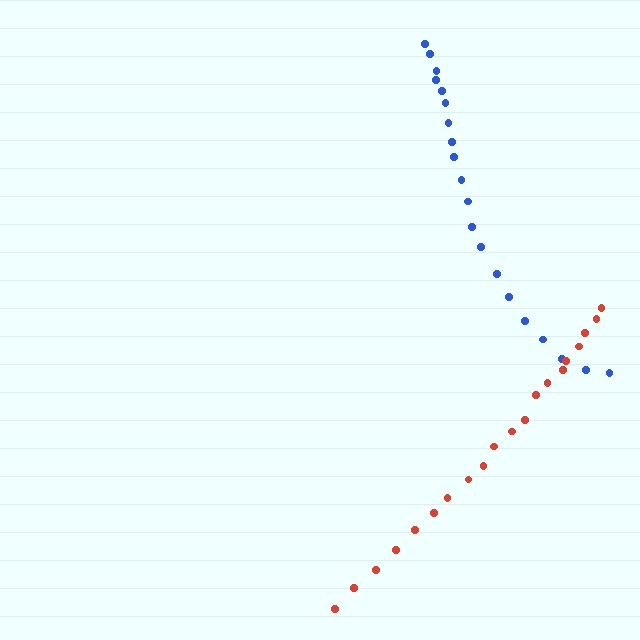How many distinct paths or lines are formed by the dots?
There are 2 distinct paths.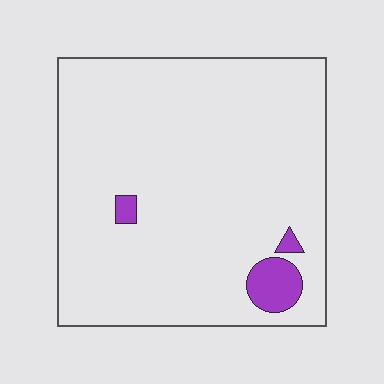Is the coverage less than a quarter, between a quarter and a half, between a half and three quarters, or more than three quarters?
Less than a quarter.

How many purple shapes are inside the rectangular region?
3.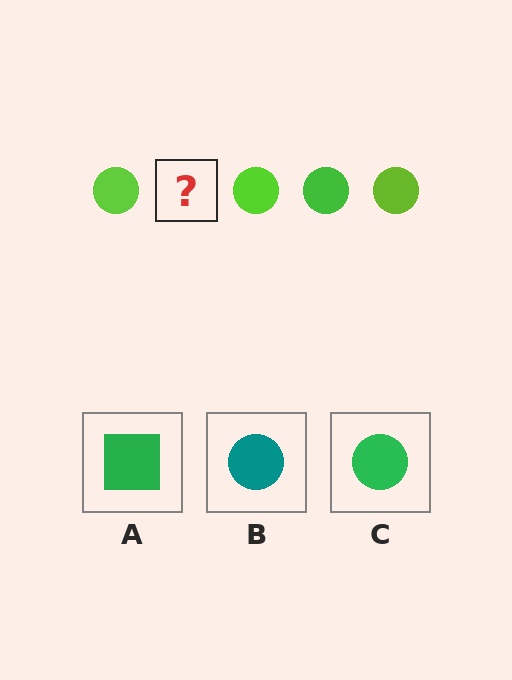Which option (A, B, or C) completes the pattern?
C.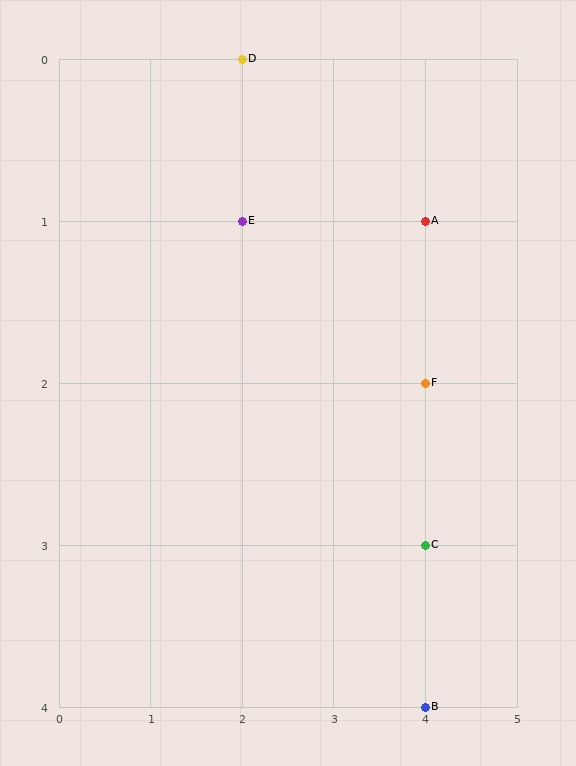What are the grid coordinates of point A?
Point A is at grid coordinates (4, 1).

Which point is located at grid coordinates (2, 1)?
Point E is at (2, 1).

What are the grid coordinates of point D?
Point D is at grid coordinates (2, 0).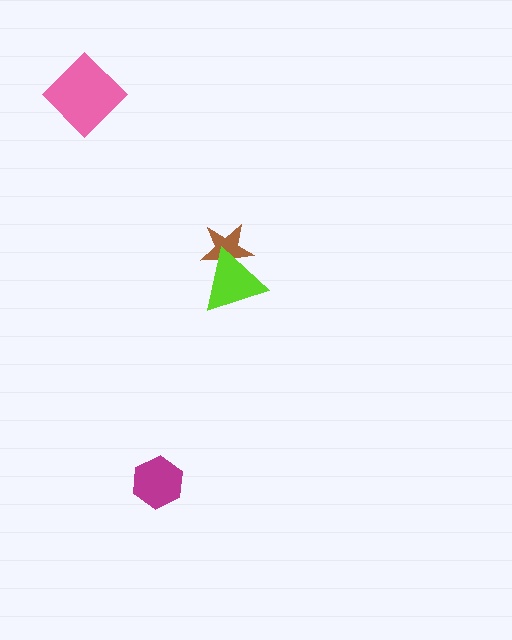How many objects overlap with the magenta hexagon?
0 objects overlap with the magenta hexagon.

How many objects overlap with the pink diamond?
0 objects overlap with the pink diamond.